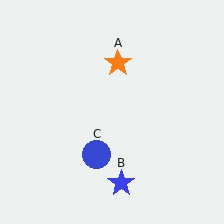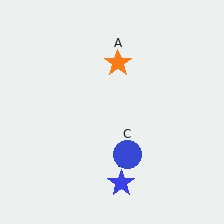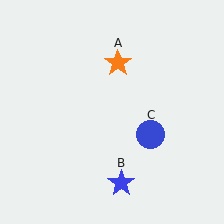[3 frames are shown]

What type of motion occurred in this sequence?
The blue circle (object C) rotated counterclockwise around the center of the scene.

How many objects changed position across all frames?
1 object changed position: blue circle (object C).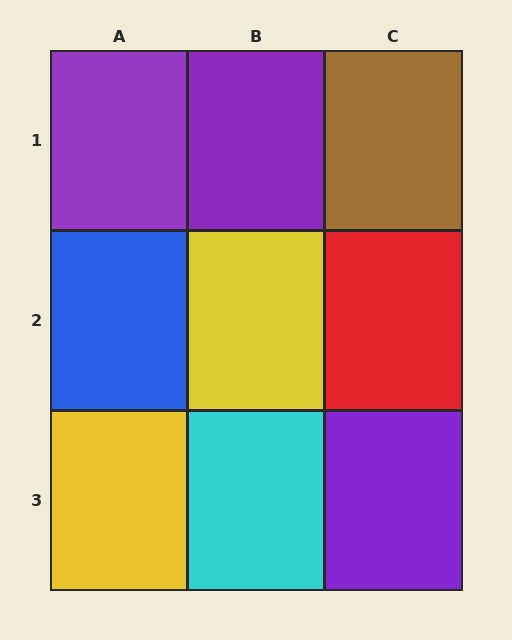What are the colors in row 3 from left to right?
Yellow, cyan, purple.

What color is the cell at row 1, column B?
Purple.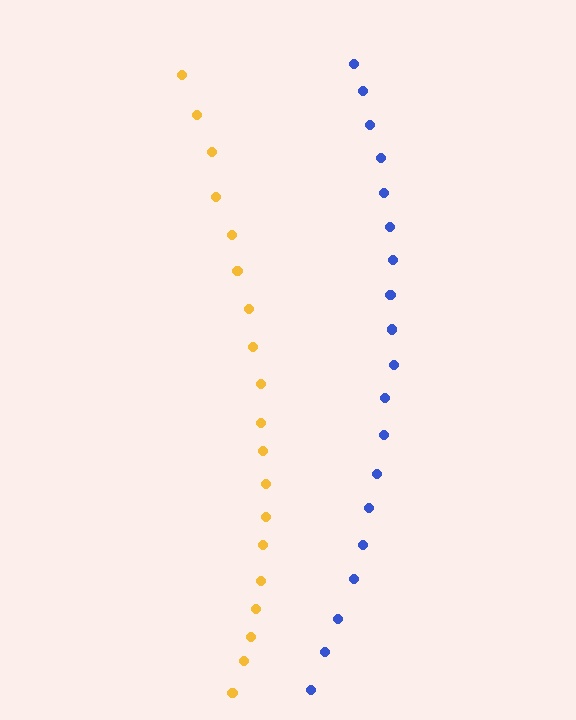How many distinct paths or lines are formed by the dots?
There are 2 distinct paths.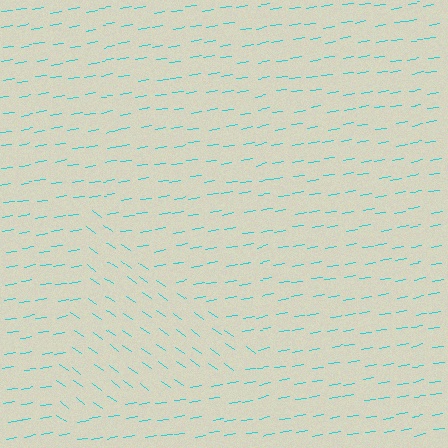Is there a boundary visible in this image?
Yes, there is a texture boundary formed by a change in line orientation.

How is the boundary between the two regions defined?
The boundary is defined purely by a change in line orientation (approximately 45 degrees difference). All lines are the same color and thickness.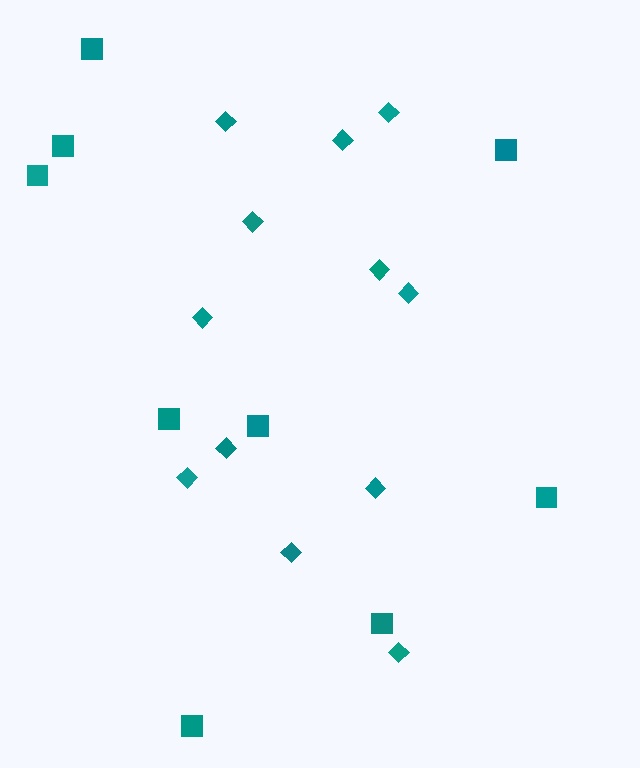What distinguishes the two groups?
There are 2 groups: one group of squares (9) and one group of diamonds (12).